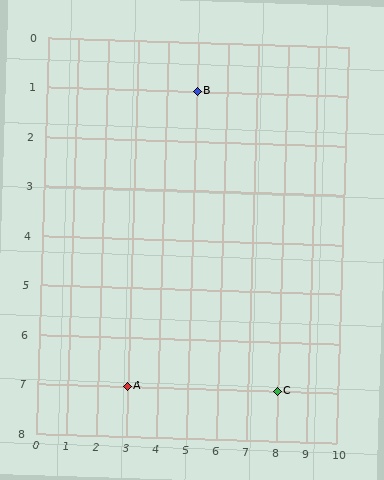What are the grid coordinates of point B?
Point B is at grid coordinates (5, 1).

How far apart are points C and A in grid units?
Points C and A are 5 columns apart.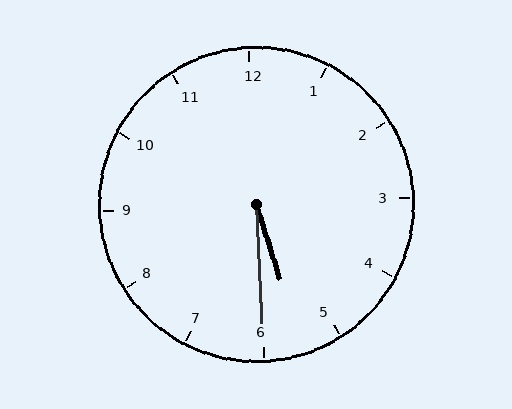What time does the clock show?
5:30.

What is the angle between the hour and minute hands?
Approximately 15 degrees.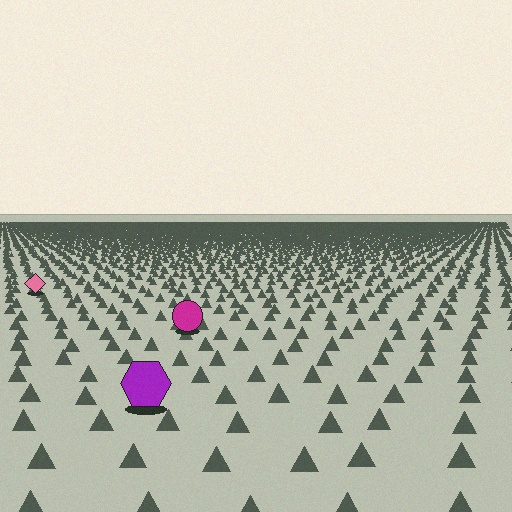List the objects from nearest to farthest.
From nearest to farthest: the purple hexagon, the magenta circle, the pink diamond.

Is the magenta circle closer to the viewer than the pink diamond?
Yes. The magenta circle is closer — you can tell from the texture gradient: the ground texture is coarser near it.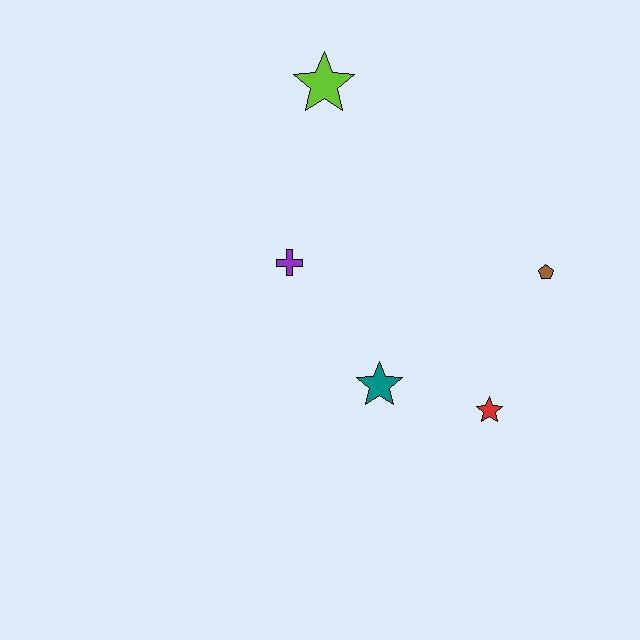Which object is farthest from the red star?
The lime star is farthest from the red star.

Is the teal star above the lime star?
No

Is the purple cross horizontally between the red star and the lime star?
No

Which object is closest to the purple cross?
The teal star is closest to the purple cross.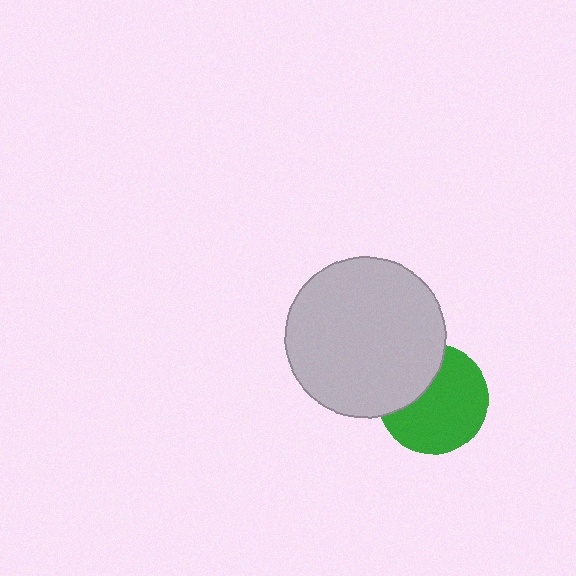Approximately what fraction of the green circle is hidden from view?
Roughly 32% of the green circle is hidden behind the light gray circle.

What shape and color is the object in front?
The object in front is a light gray circle.